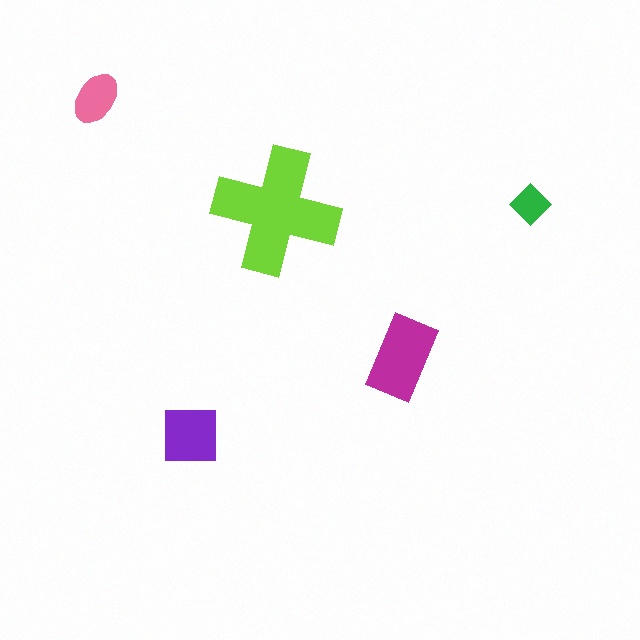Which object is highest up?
The pink ellipse is topmost.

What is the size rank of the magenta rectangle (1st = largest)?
2nd.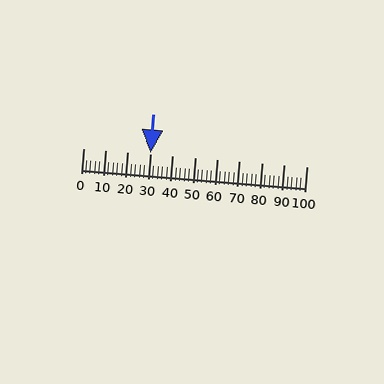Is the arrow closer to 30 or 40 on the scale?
The arrow is closer to 30.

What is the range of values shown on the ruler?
The ruler shows values from 0 to 100.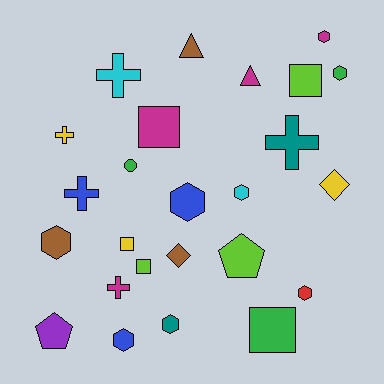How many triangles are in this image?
There are 2 triangles.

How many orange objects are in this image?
There are no orange objects.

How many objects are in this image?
There are 25 objects.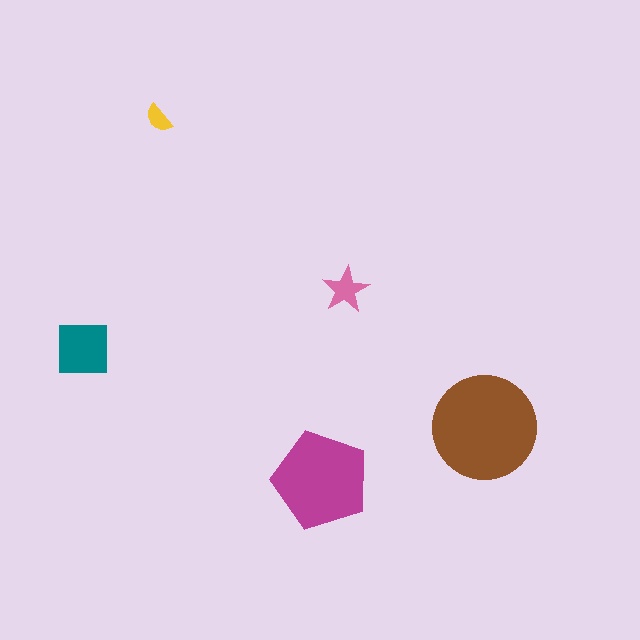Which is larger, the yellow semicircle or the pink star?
The pink star.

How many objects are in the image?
There are 5 objects in the image.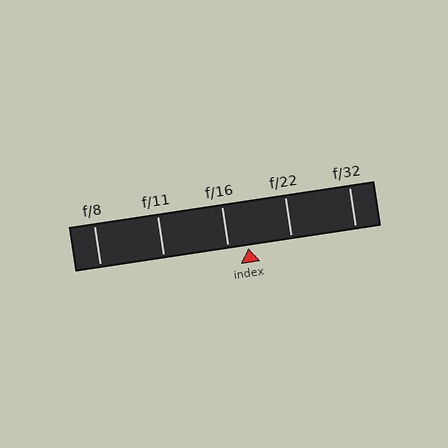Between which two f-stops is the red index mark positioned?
The index mark is between f/16 and f/22.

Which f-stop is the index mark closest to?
The index mark is closest to f/16.